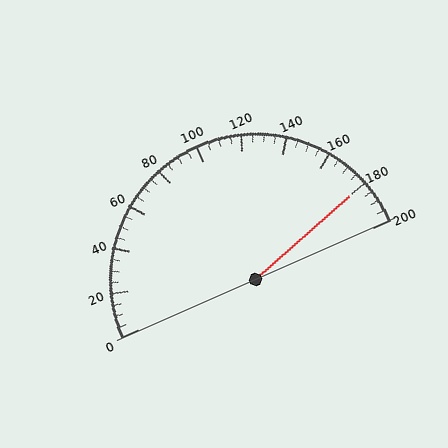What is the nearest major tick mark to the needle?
The nearest major tick mark is 180.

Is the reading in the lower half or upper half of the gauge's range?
The reading is in the upper half of the range (0 to 200).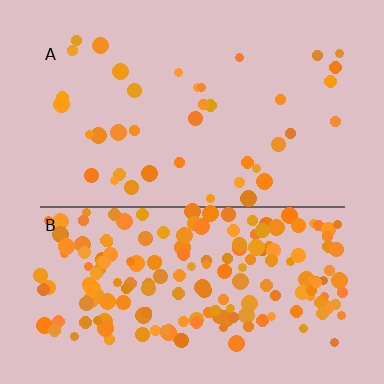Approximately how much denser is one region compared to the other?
Approximately 4.6× — region B over region A.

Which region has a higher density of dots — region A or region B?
B (the bottom).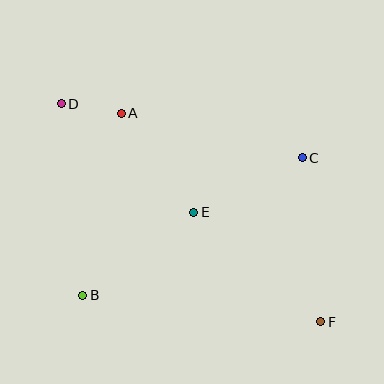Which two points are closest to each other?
Points A and D are closest to each other.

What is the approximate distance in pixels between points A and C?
The distance between A and C is approximately 186 pixels.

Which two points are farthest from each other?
Points D and F are farthest from each other.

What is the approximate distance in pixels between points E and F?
The distance between E and F is approximately 168 pixels.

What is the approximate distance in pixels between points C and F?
The distance between C and F is approximately 165 pixels.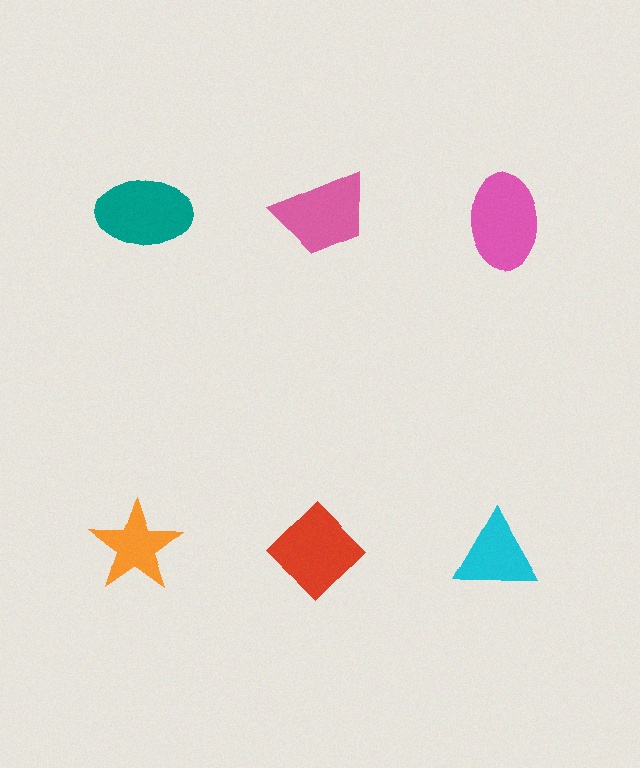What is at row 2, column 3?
A cyan triangle.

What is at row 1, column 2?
A pink trapezoid.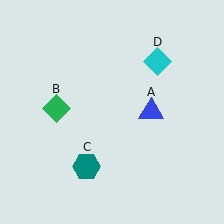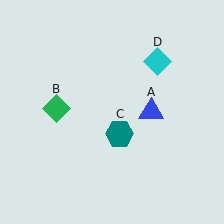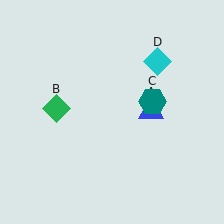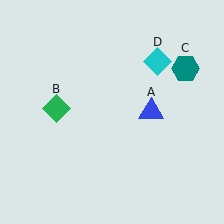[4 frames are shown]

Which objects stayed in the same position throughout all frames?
Blue triangle (object A) and green diamond (object B) and cyan diamond (object D) remained stationary.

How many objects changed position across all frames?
1 object changed position: teal hexagon (object C).